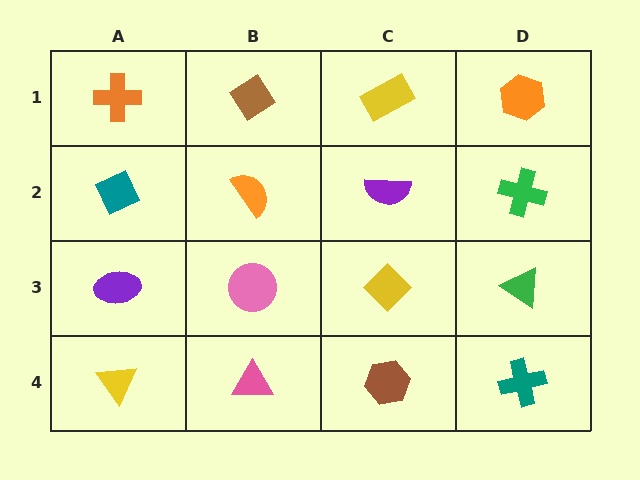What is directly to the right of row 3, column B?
A yellow diamond.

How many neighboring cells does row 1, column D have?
2.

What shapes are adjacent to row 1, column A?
A teal diamond (row 2, column A), a brown diamond (row 1, column B).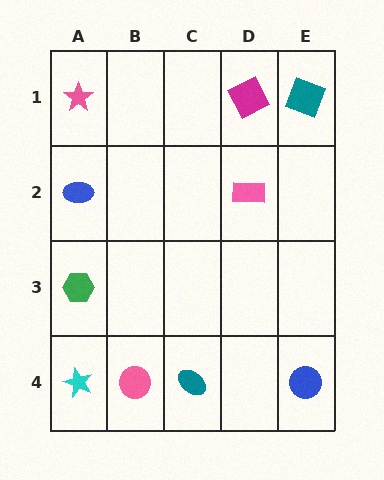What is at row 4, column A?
A cyan star.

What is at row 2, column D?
A pink rectangle.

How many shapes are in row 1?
3 shapes.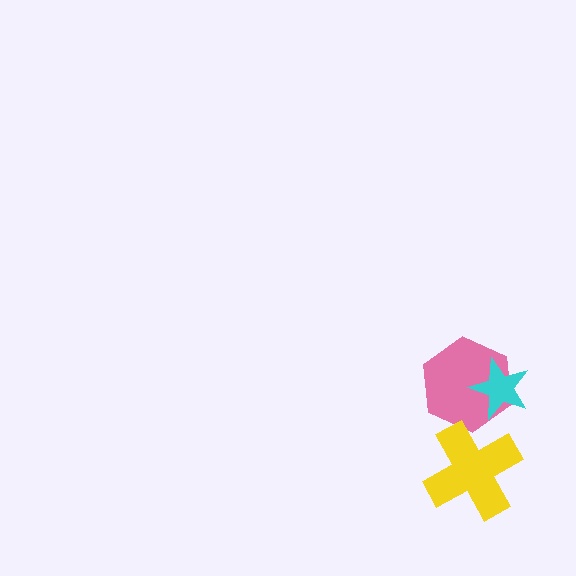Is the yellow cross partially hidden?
No, no other shape covers it.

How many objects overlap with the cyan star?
1 object overlaps with the cyan star.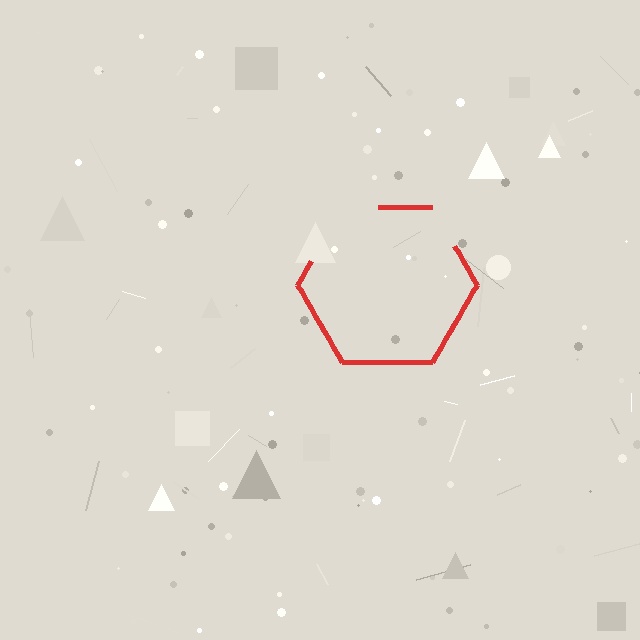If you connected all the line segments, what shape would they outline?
They would outline a hexagon.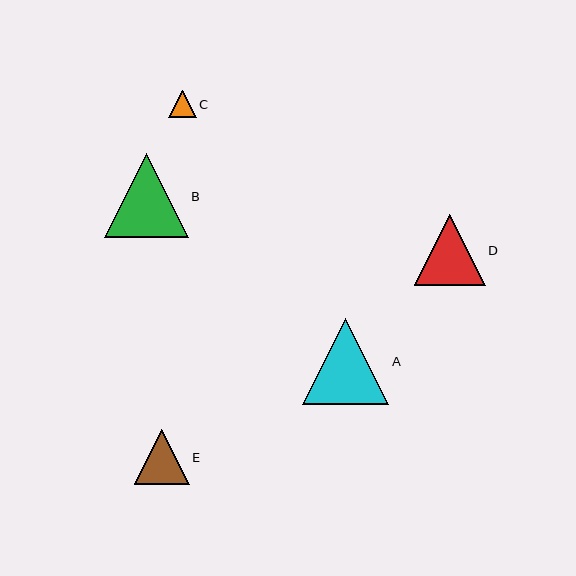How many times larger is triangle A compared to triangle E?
Triangle A is approximately 1.6 times the size of triangle E.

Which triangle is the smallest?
Triangle C is the smallest with a size of approximately 28 pixels.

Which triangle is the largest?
Triangle A is the largest with a size of approximately 86 pixels.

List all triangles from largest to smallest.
From largest to smallest: A, B, D, E, C.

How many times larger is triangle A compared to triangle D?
Triangle A is approximately 1.2 times the size of triangle D.